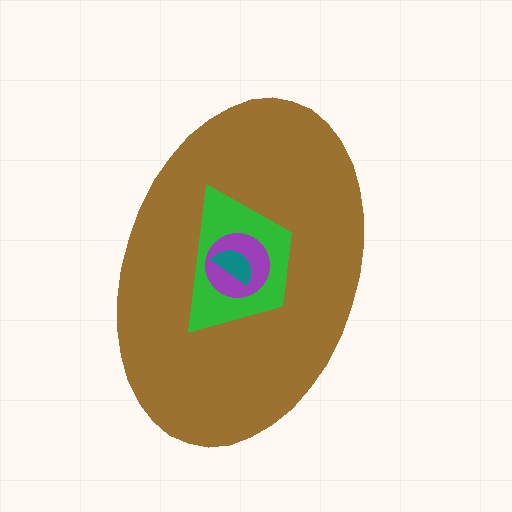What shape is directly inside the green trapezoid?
The purple circle.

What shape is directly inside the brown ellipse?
The green trapezoid.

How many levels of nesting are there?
4.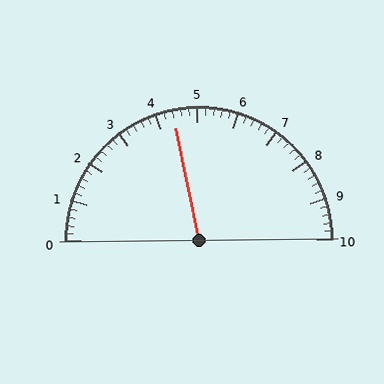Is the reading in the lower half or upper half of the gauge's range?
The reading is in the lower half of the range (0 to 10).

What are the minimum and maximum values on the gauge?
The gauge ranges from 0 to 10.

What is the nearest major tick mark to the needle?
The nearest major tick mark is 4.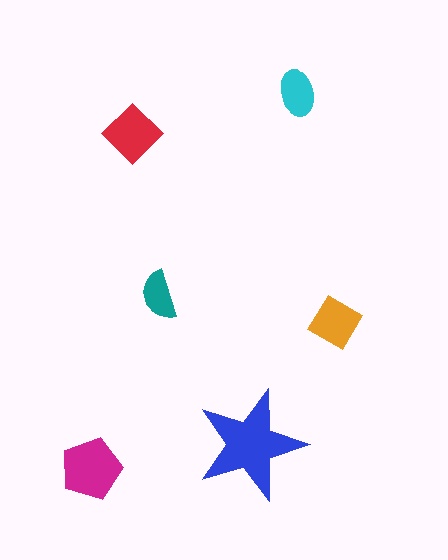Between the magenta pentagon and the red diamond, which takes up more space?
The magenta pentagon.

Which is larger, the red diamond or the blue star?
The blue star.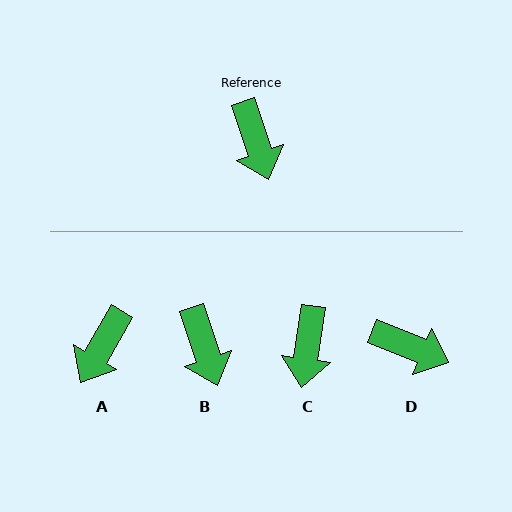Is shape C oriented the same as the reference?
No, it is off by about 27 degrees.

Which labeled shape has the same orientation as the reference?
B.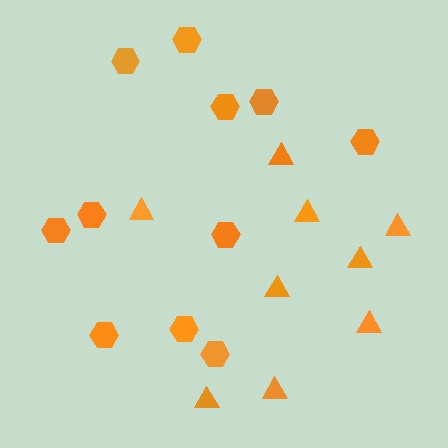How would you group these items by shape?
There are 2 groups: one group of triangles (9) and one group of hexagons (11).